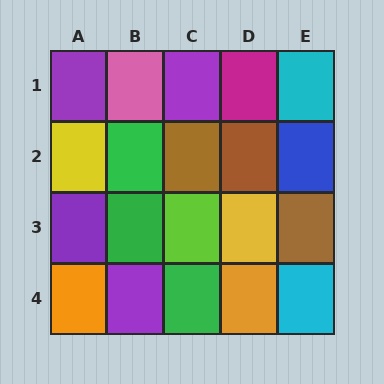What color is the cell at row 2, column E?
Blue.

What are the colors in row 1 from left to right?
Purple, pink, purple, magenta, cyan.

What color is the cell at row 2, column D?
Brown.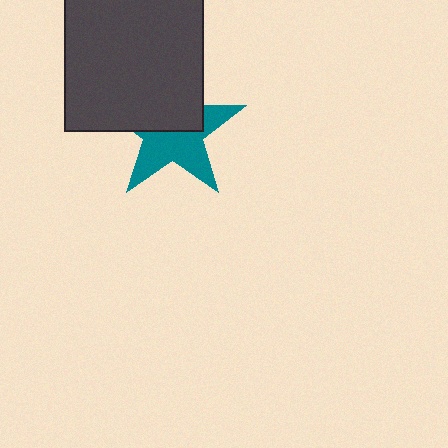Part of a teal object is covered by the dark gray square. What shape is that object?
It is a star.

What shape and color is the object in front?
The object in front is a dark gray square.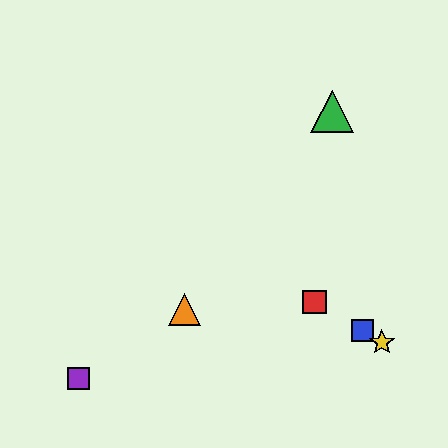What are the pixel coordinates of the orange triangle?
The orange triangle is at (185, 309).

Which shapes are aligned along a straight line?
The red square, the blue square, the yellow star are aligned along a straight line.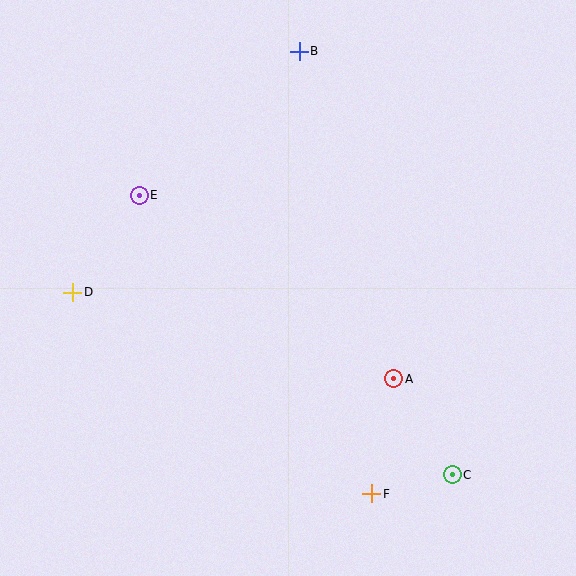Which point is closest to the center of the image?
Point A at (394, 379) is closest to the center.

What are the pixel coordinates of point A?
Point A is at (394, 379).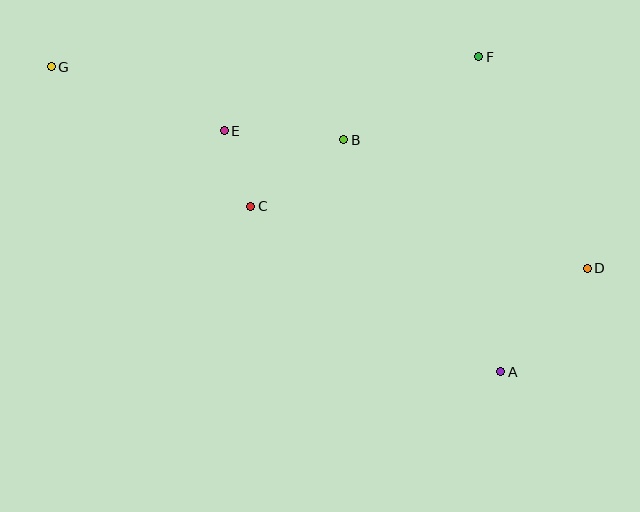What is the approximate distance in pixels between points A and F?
The distance between A and F is approximately 316 pixels.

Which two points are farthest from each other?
Points D and G are farthest from each other.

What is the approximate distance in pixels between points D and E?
The distance between D and E is approximately 388 pixels.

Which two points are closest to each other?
Points C and E are closest to each other.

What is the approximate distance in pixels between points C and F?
The distance between C and F is approximately 272 pixels.